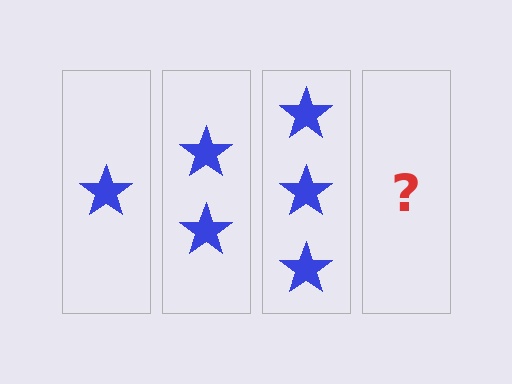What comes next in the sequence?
The next element should be 4 stars.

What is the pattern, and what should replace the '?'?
The pattern is that each step adds one more star. The '?' should be 4 stars.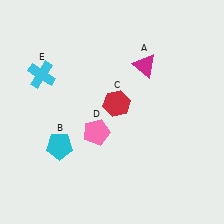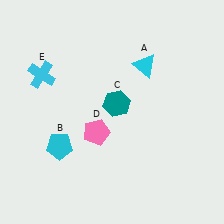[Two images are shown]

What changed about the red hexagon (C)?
In Image 1, C is red. In Image 2, it changed to teal.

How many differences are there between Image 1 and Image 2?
There are 2 differences between the two images.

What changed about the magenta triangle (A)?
In Image 1, A is magenta. In Image 2, it changed to cyan.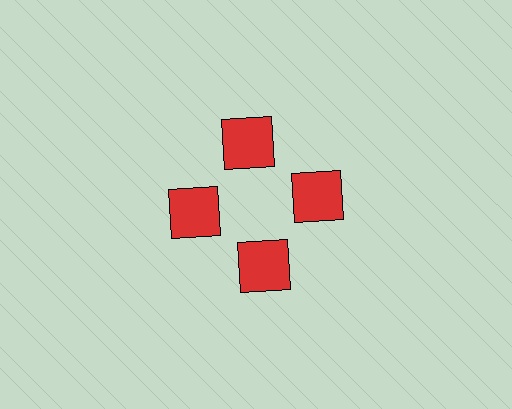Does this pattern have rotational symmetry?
Yes, this pattern has 4-fold rotational symmetry. It looks the same after rotating 90 degrees around the center.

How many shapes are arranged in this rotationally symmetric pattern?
There are 4 shapes, arranged in 4 groups of 1.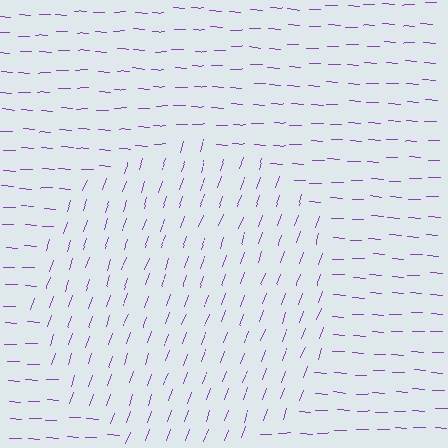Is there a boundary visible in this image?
Yes, there is a texture boundary formed by a change in line orientation.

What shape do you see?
I see a circle.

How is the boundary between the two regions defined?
The boundary is defined purely by a change in line orientation (approximately 73 degrees difference). All lines are the same color and thickness.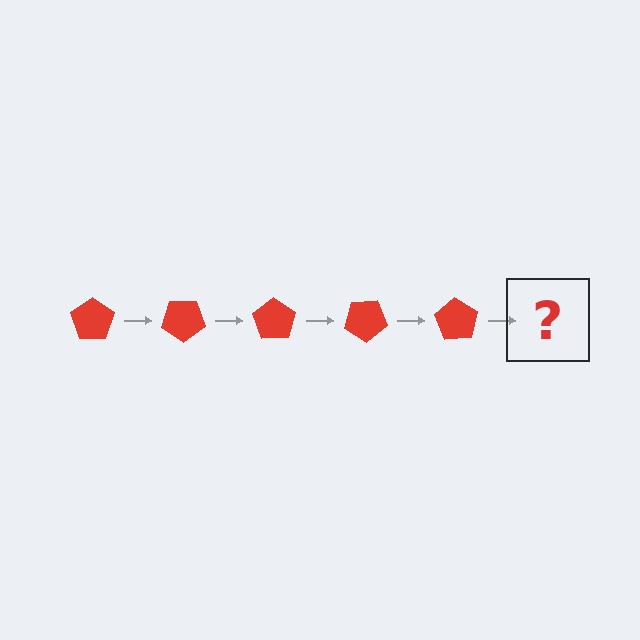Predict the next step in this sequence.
The next step is a red pentagon rotated 175 degrees.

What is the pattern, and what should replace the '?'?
The pattern is that the pentagon rotates 35 degrees each step. The '?' should be a red pentagon rotated 175 degrees.